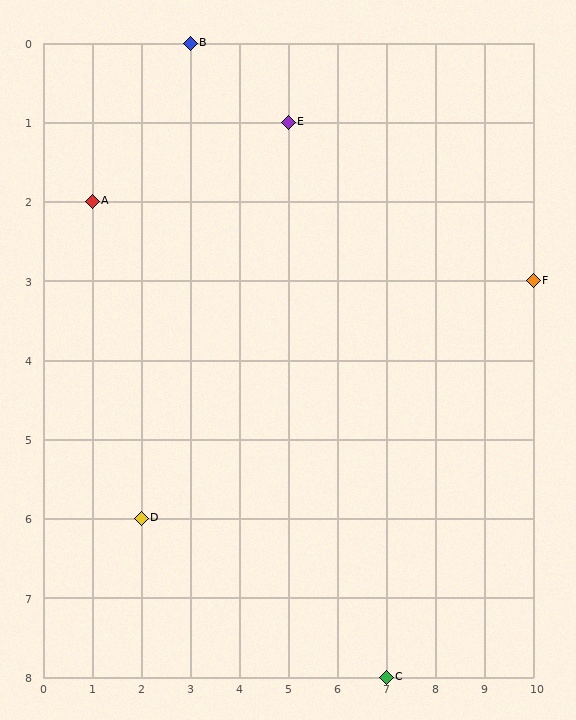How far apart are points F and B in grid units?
Points F and B are 7 columns and 3 rows apart (about 7.6 grid units diagonally).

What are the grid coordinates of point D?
Point D is at grid coordinates (2, 6).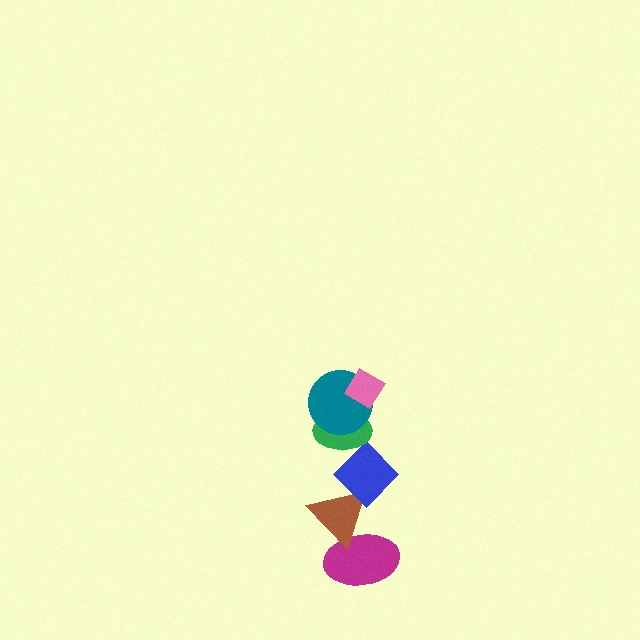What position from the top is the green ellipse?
The green ellipse is 3rd from the top.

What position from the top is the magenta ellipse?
The magenta ellipse is 6th from the top.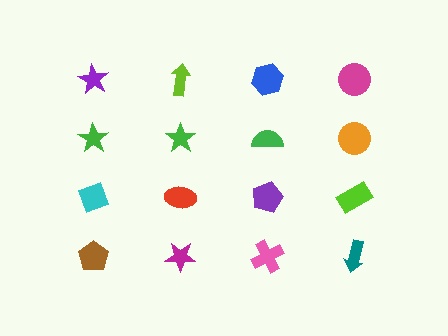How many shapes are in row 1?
4 shapes.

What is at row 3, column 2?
A red ellipse.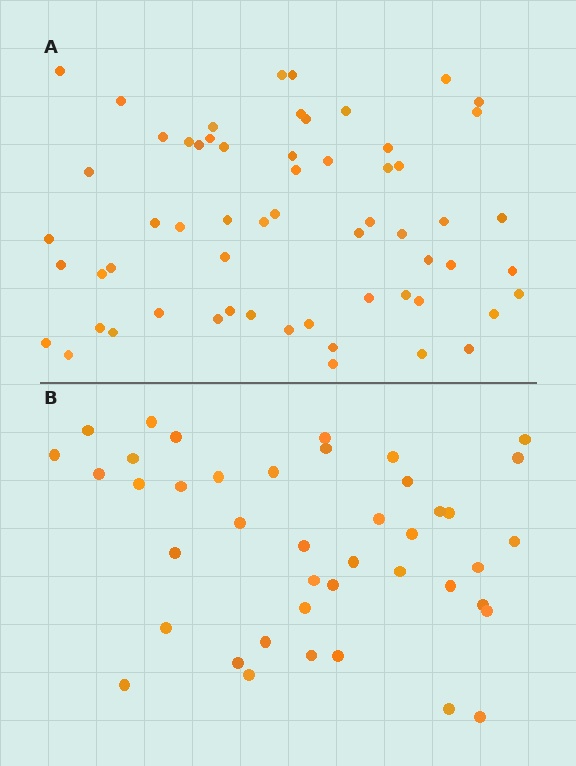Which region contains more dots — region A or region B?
Region A (the top region) has more dots.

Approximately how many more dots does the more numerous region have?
Region A has approximately 20 more dots than region B.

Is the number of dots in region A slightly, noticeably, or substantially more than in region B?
Region A has noticeably more, but not dramatically so. The ratio is roughly 1.4 to 1.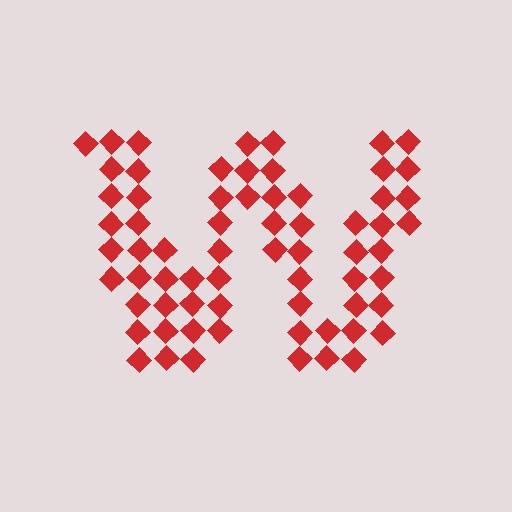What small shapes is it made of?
It is made of small diamonds.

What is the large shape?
The large shape is the letter W.